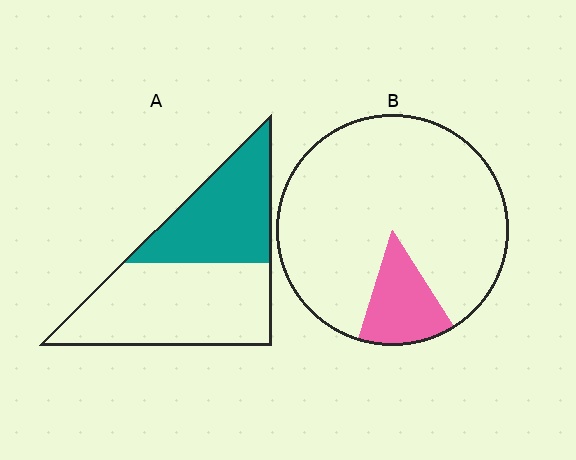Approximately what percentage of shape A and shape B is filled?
A is approximately 40% and B is approximately 15%.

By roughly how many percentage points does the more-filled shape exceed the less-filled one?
By roughly 25 percentage points (A over B).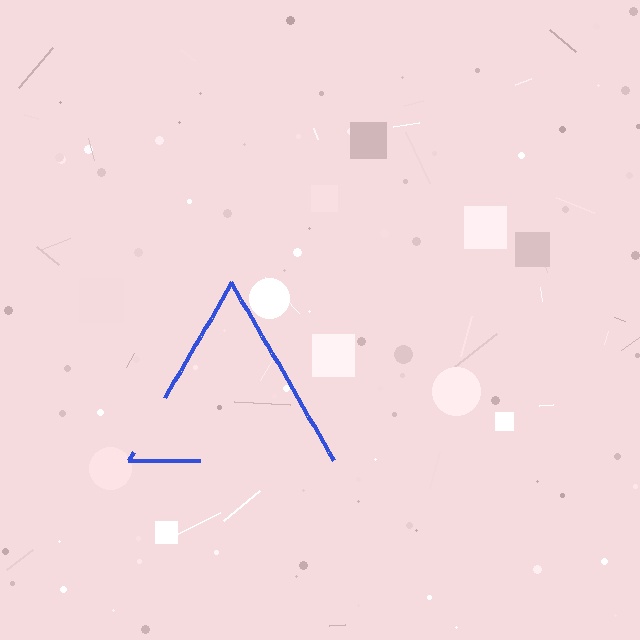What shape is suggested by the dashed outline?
The dashed outline suggests a triangle.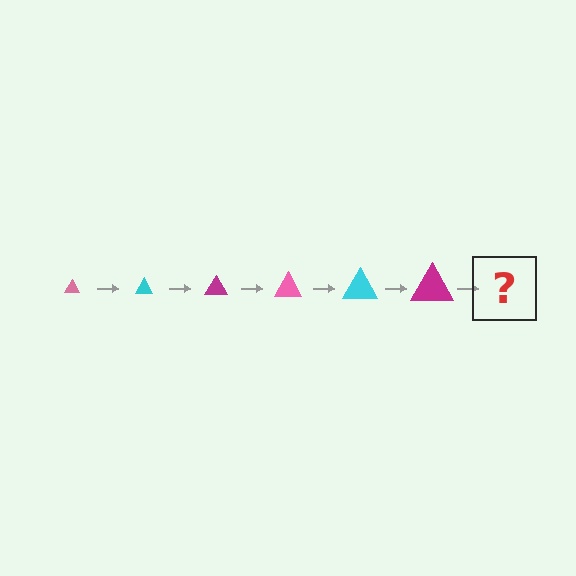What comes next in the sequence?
The next element should be a pink triangle, larger than the previous one.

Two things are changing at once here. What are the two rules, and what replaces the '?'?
The two rules are that the triangle grows larger each step and the color cycles through pink, cyan, and magenta. The '?' should be a pink triangle, larger than the previous one.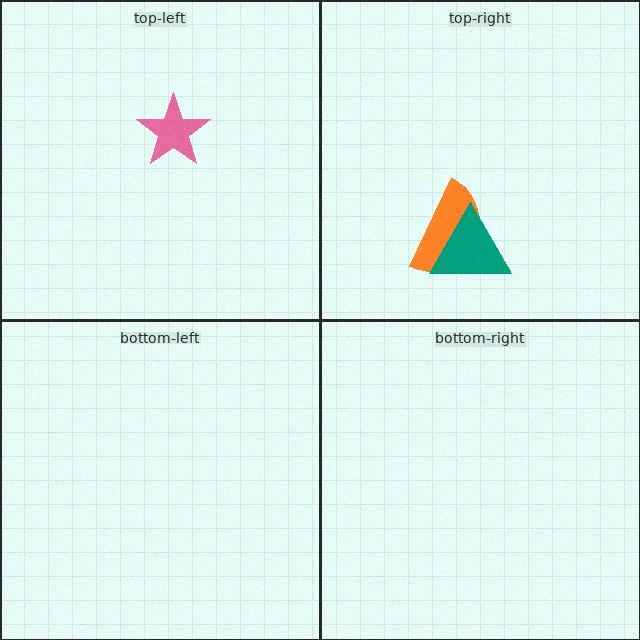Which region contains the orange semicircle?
The top-right region.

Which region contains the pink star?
The top-left region.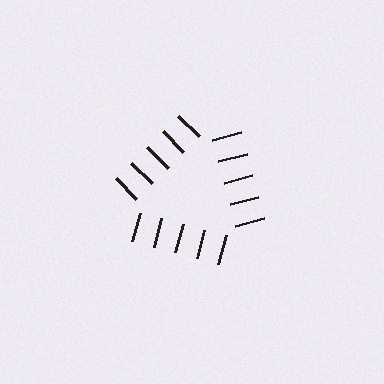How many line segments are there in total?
15 — 5 along each of the 3 edges.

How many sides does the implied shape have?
3 sides — the line-ends trace a triangle.